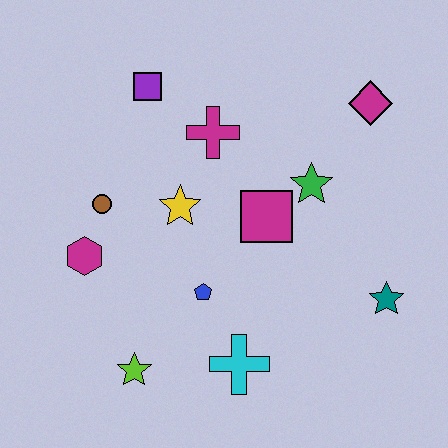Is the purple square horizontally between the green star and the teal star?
No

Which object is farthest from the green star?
The lime star is farthest from the green star.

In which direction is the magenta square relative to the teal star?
The magenta square is to the left of the teal star.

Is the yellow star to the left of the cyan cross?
Yes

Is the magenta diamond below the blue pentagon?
No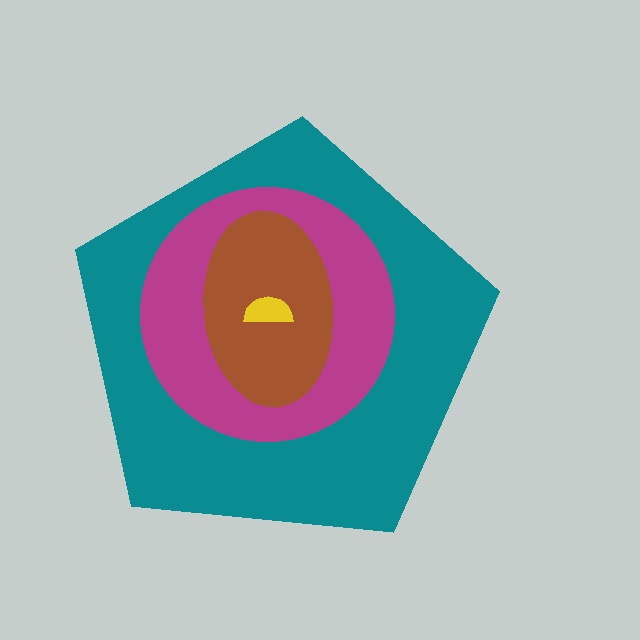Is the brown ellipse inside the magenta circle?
Yes.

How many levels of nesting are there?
4.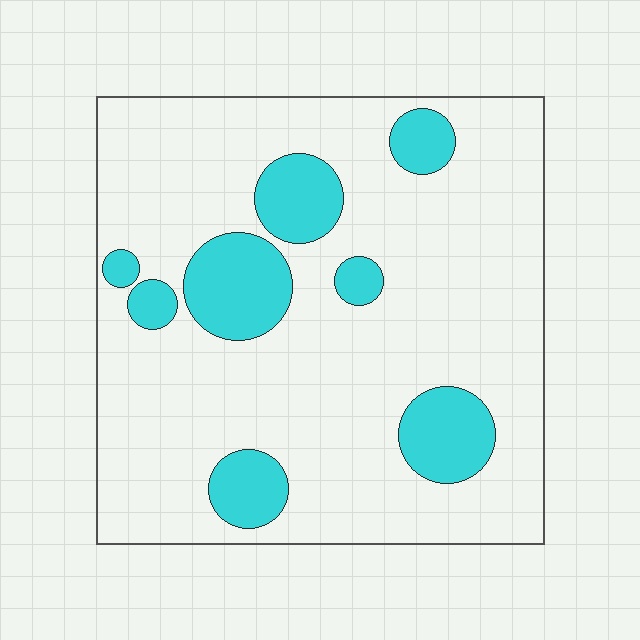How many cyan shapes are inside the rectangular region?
8.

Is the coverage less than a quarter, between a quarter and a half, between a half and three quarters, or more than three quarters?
Less than a quarter.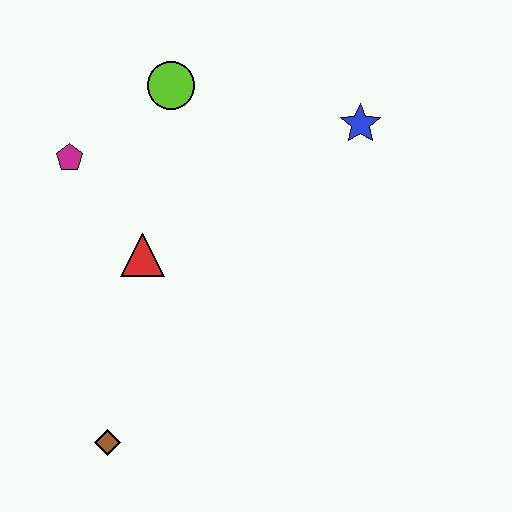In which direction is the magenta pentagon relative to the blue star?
The magenta pentagon is to the left of the blue star.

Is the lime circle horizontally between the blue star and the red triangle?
Yes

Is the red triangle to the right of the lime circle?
No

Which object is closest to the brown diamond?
The red triangle is closest to the brown diamond.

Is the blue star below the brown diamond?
No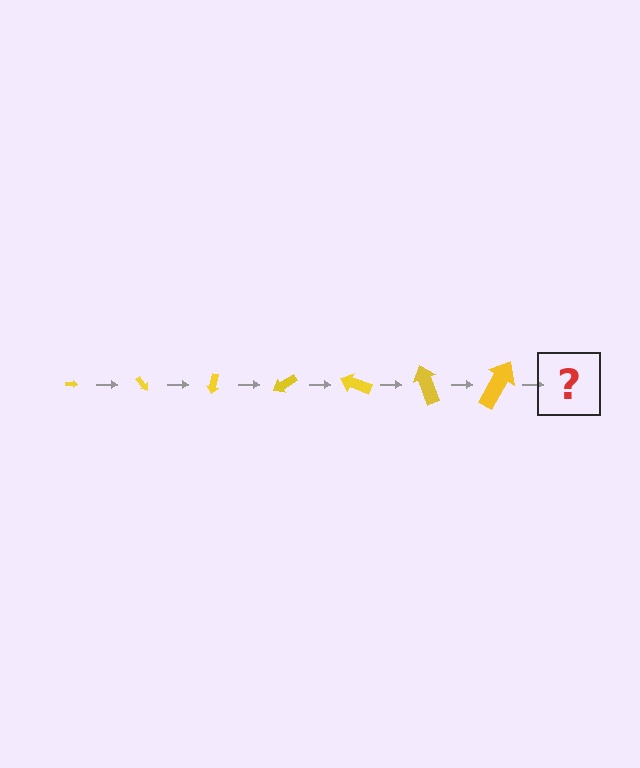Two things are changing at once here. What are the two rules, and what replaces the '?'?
The two rules are that the arrow grows larger each step and it rotates 50 degrees each step. The '?' should be an arrow, larger than the previous one and rotated 350 degrees from the start.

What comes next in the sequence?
The next element should be an arrow, larger than the previous one and rotated 350 degrees from the start.